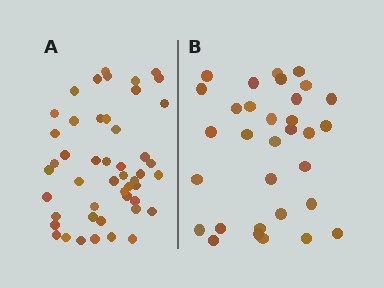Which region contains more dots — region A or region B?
Region A (the left region) has more dots.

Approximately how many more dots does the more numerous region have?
Region A has approximately 15 more dots than region B.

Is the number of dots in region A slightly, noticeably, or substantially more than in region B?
Region A has substantially more. The ratio is roughly 1.5 to 1.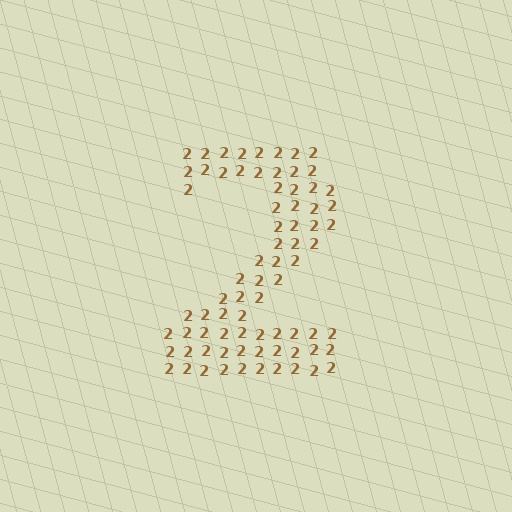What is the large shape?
The large shape is the digit 2.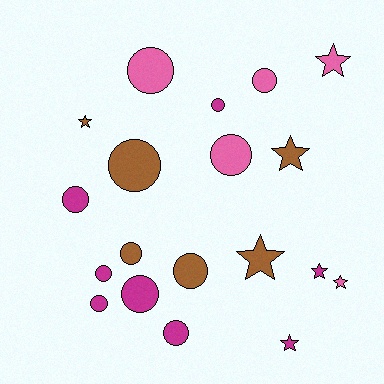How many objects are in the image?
There are 19 objects.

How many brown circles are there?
There are 3 brown circles.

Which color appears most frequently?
Magenta, with 8 objects.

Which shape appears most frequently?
Circle, with 12 objects.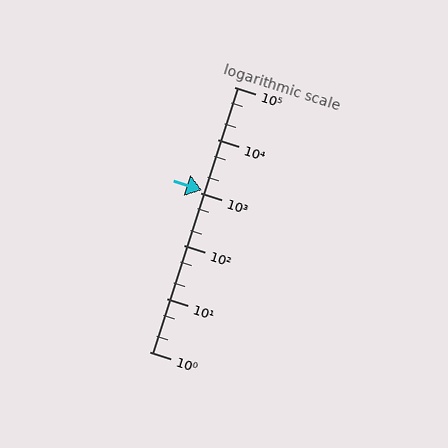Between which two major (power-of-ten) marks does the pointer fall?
The pointer is between 1000 and 10000.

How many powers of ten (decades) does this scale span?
The scale spans 5 decades, from 1 to 100000.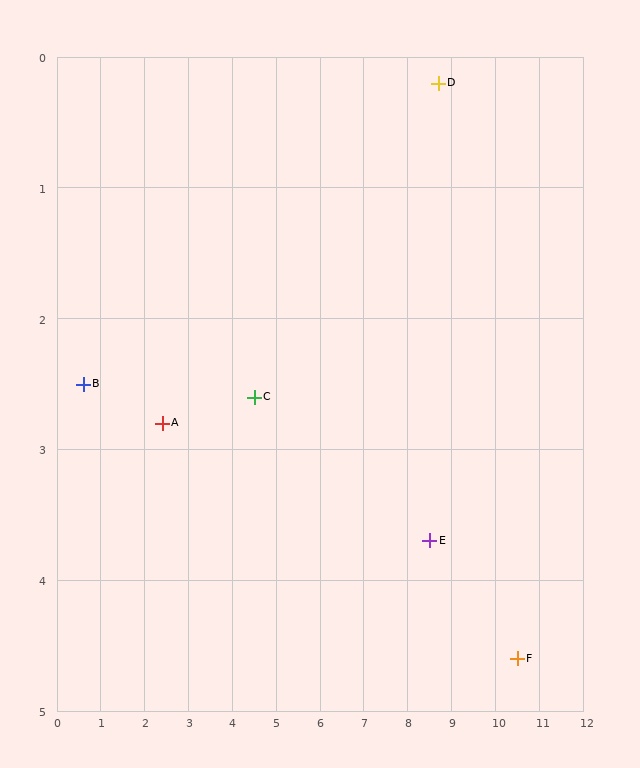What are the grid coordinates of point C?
Point C is at approximately (4.5, 2.6).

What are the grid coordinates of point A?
Point A is at approximately (2.4, 2.8).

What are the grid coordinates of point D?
Point D is at approximately (8.7, 0.2).